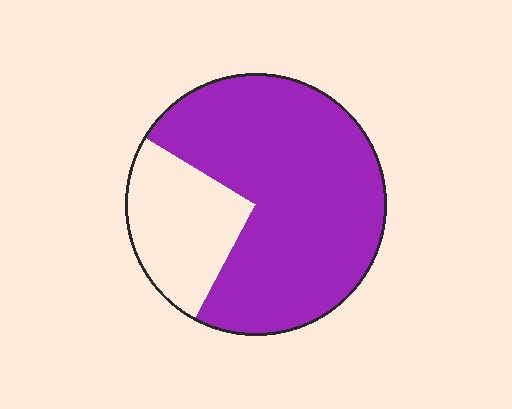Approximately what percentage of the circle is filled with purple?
Approximately 75%.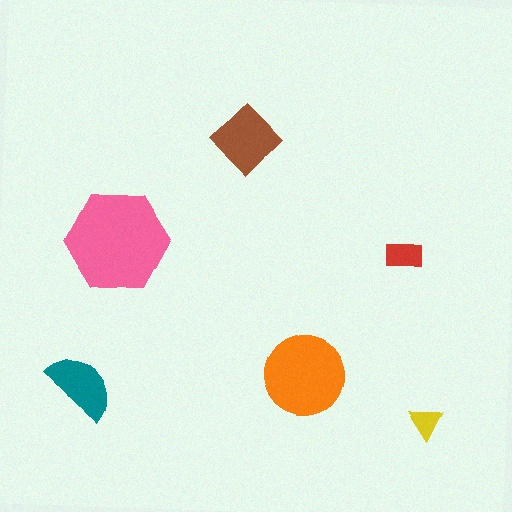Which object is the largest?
The pink hexagon.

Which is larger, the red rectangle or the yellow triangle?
The red rectangle.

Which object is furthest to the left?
The teal semicircle is leftmost.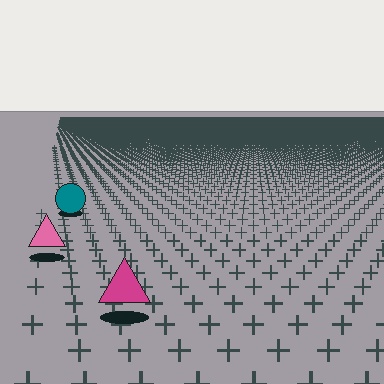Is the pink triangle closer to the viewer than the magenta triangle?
No. The magenta triangle is closer — you can tell from the texture gradient: the ground texture is coarser near it.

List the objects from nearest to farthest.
From nearest to farthest: the magenta triangle, the pink triangle, the teal circle.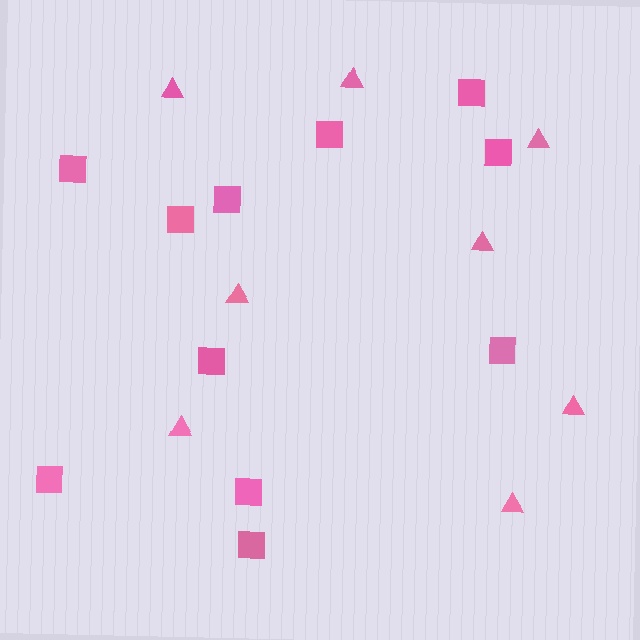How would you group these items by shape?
There are 2 groups: one group of triangles (8) and one group of squares (11).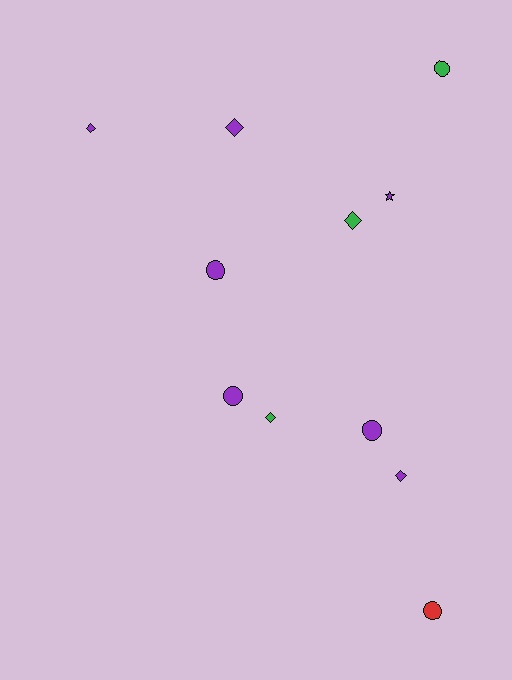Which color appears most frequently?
Purple, with 7 objects.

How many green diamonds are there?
There are 2 green diamonds.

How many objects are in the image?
There are 11 objects.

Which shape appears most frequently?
Diamond, with 5 objects.